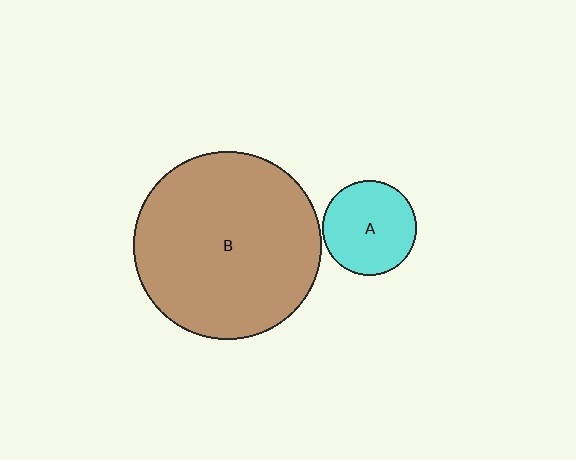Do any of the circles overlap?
No, none of the circles overlap.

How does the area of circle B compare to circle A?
Approximately 4.0 times.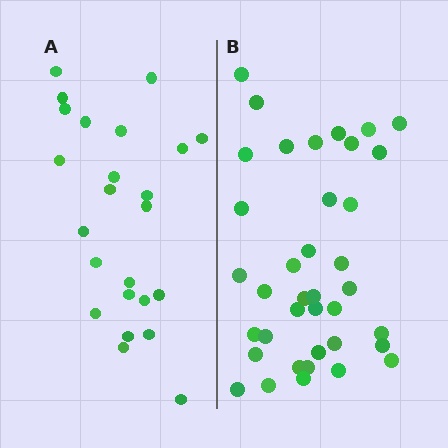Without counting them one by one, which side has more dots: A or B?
Region B (the right region) has more dots.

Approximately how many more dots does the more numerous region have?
Region B has approximately 15 more dots than region A.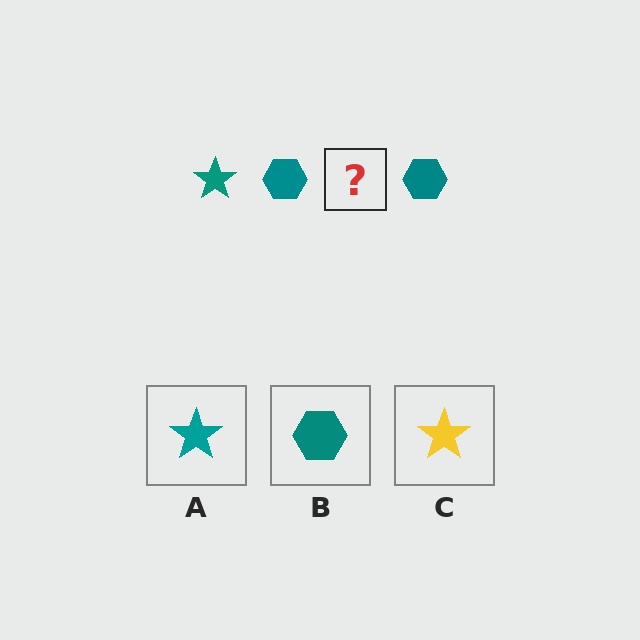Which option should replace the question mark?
Option A.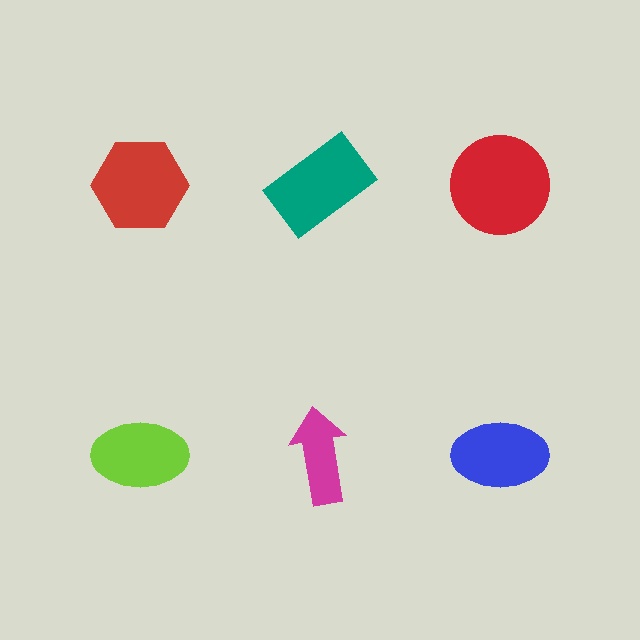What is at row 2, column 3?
A blue ellipse.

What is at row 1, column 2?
A teal rectangle.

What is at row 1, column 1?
A red hexagon.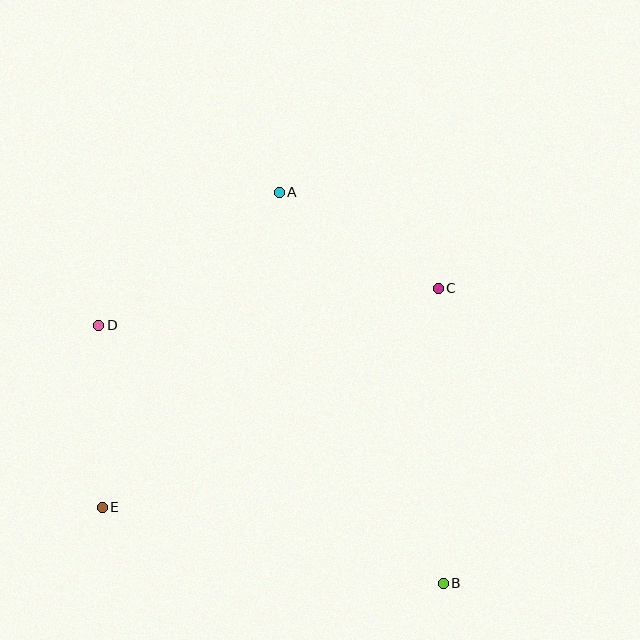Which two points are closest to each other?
Points D and E are closest to each other.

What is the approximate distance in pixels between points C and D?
The distance between C and D is approximately 341 pixels.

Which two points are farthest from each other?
Points B and D are farthest from each other.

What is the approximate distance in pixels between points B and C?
The distance between B and C is approximately 295 pixels.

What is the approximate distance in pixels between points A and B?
The distance between A and B is approximately 423 pixels.